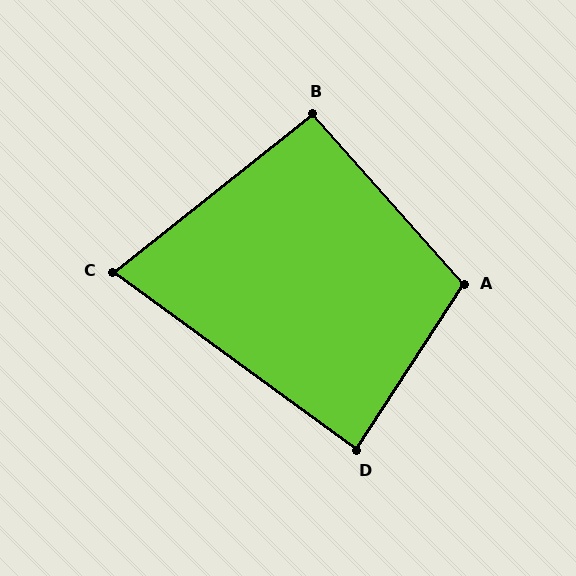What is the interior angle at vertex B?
Approximately 93 degrees (approximately right).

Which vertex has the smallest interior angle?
C, at approximately 75 degrees.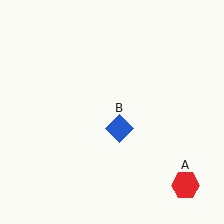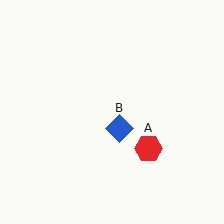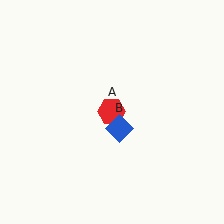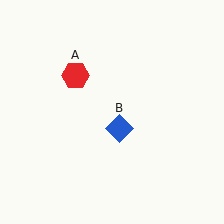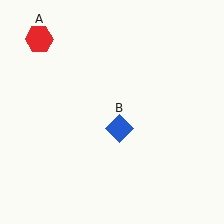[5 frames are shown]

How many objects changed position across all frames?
1 object changed position: red hexagon (object A).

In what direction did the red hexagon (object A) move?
The red hexagon (object A) moved up and to the left.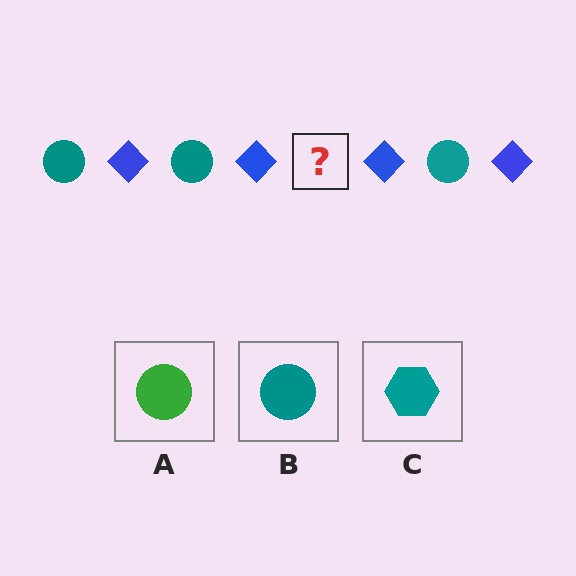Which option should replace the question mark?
Option B.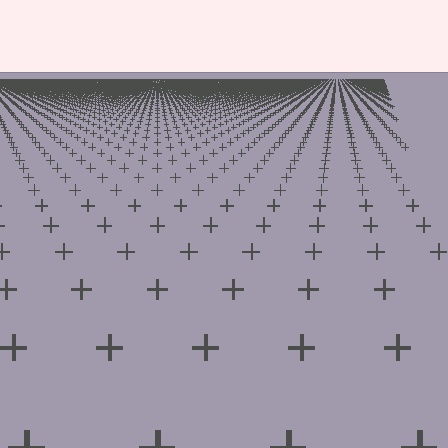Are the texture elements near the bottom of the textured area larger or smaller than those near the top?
Larger. Near the bottom, elements are closer to the viewer and appear at a bigger on-screen size.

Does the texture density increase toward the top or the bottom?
Density increases toward the top.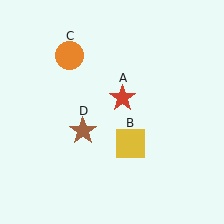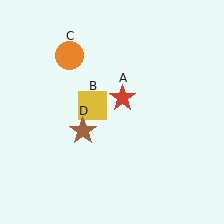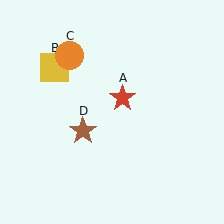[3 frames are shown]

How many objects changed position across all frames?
1 object changed position: yellow square (object B).